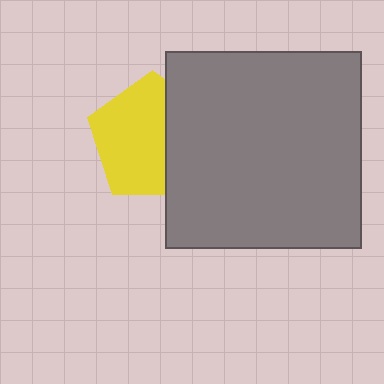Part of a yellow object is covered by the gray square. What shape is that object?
It is a pentagon.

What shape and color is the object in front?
The object in front is a gray square.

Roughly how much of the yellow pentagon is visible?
About half of it is visible (roughly 63%).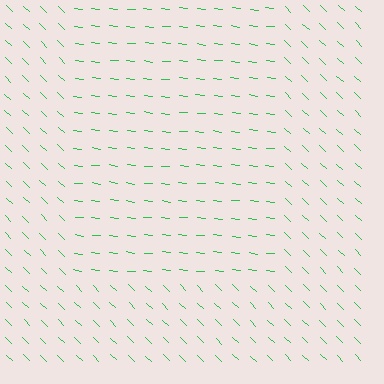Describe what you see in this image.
The image is filled with small green line segments. A rectangle region in the image has lines oriented differently from the surrounding lines, creating a visible texture boundary.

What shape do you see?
I see a rectangle.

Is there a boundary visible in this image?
Yes, there is a texture boundary formed by a change in line orientation.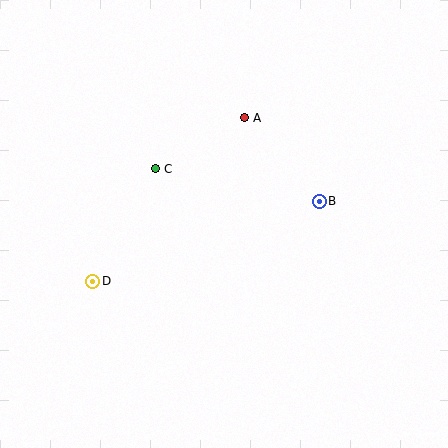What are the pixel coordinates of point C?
Point C is at (155, 169).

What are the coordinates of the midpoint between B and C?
The midpoint between B and C is at (237, 185).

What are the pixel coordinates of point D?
Point D is at (93, 281).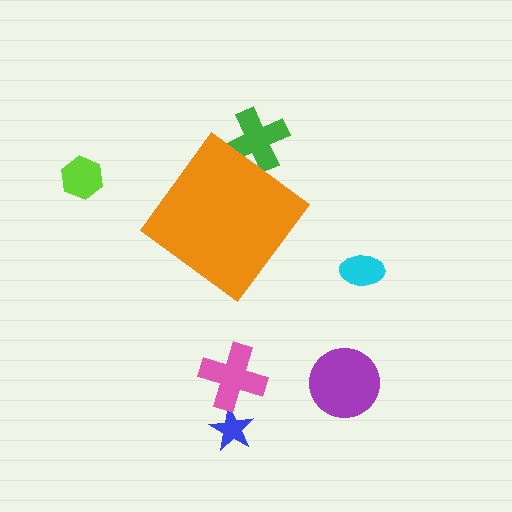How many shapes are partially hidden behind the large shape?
1 shape is partially hidden.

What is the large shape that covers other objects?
An orange diamond.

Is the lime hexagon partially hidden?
No, the lime hexagon is fully visible.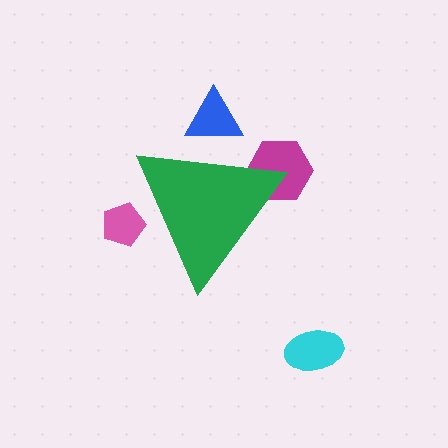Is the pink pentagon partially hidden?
Yes, the pink pentagon is partially hidden behind the green triangle.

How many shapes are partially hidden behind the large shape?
3 shapes are partially hidden.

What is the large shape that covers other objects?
A green triangle.